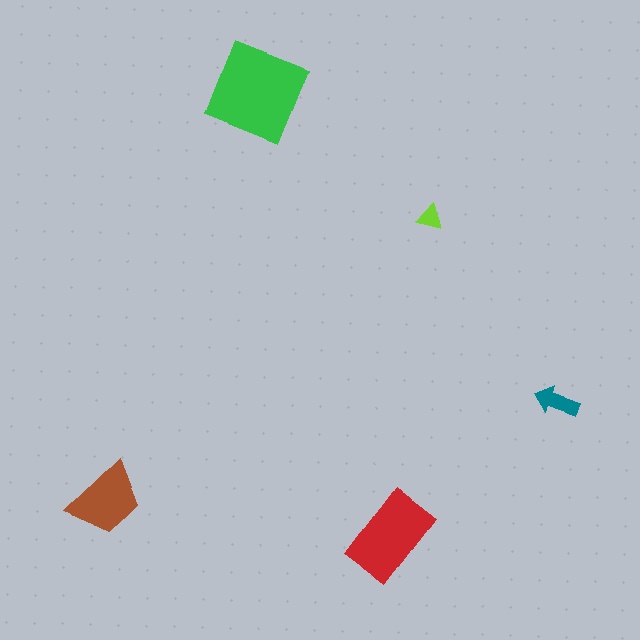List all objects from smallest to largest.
The lime triangle, the teal arrow, the brown trapezoid, the red rectangle, the green diamond.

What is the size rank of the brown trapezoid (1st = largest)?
3rd.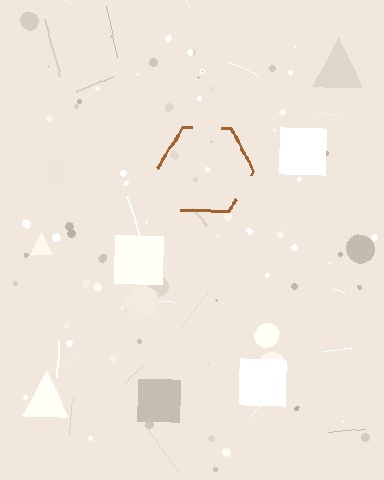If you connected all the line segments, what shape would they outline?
They would outline a hexagon.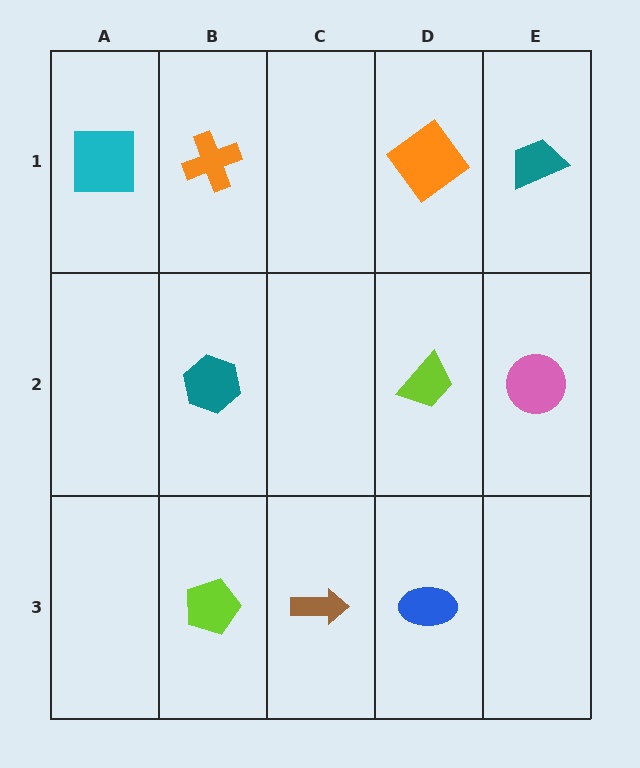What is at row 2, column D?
A lime trapezoid.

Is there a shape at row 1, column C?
No, that cell is empty.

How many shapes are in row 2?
3 shapes.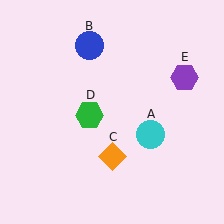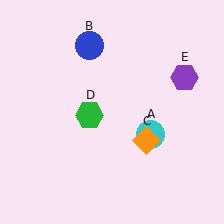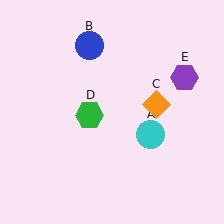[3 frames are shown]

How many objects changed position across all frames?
1 object changed position: orange diamond (object C).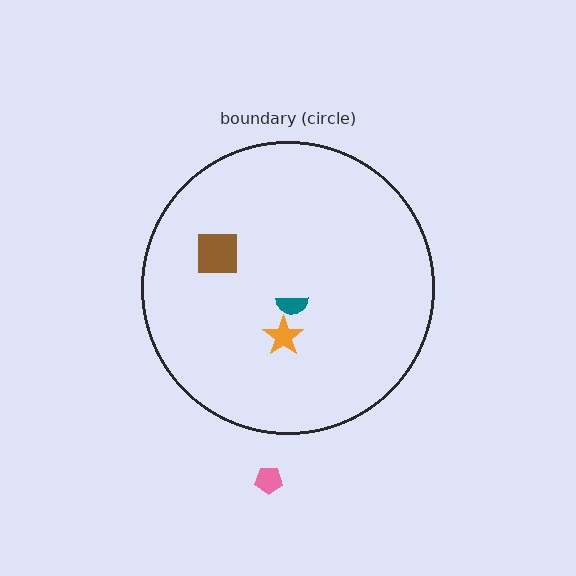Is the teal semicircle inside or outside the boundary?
Inside.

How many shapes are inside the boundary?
3 inside, 1 outside.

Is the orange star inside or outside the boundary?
Inside.